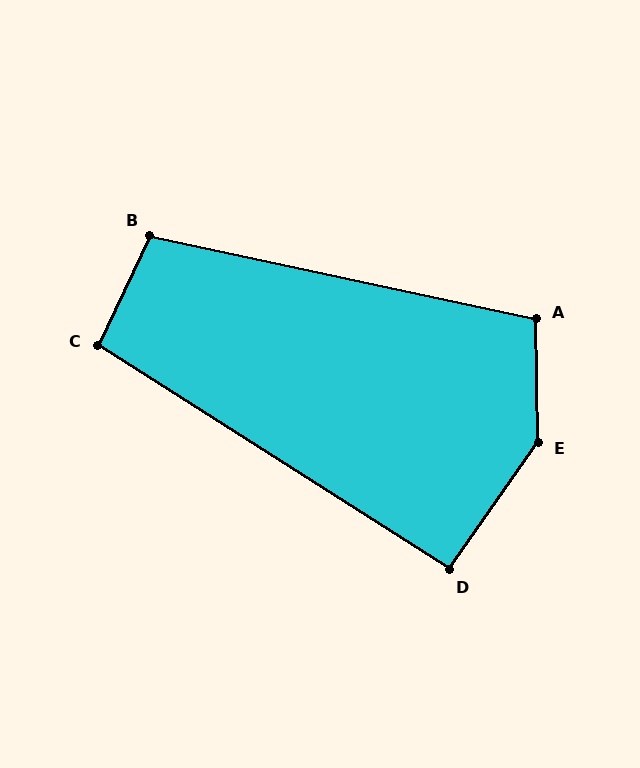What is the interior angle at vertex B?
Approximately 103 degrees (obtuse).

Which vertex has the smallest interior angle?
D, at approximately 93 degrees.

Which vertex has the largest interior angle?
E, at approximately 144 degrees.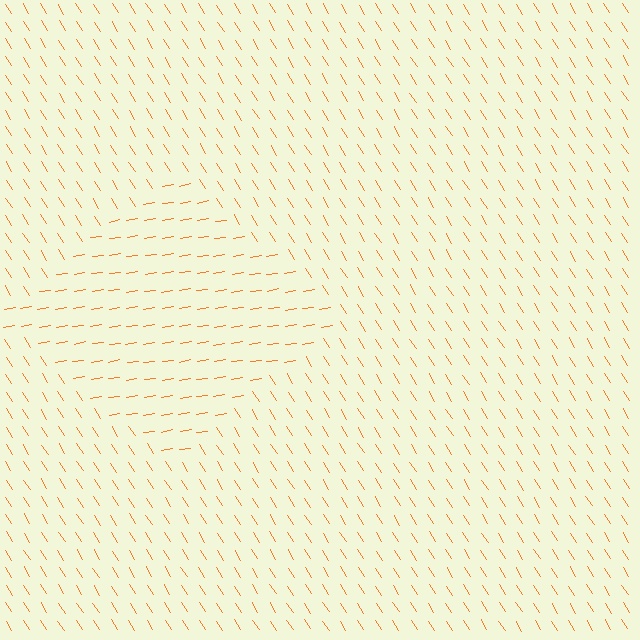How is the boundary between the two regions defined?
The boundary is defined purely by a change in line orientation (approximately 67 degrees difference). All lines are the same color and thickness.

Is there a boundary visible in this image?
Yes, there is a texture boundary formed by a change in line orientation.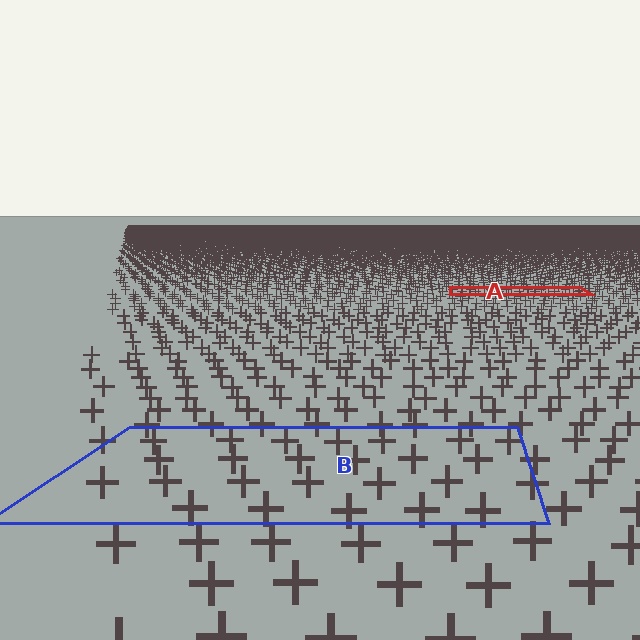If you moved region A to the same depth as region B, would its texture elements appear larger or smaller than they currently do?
They would appear larger. At a closer depth, the same texture elements are projected at a bigger on-screen size.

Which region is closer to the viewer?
Region B is closer. The texture elements there are larger and more spread out.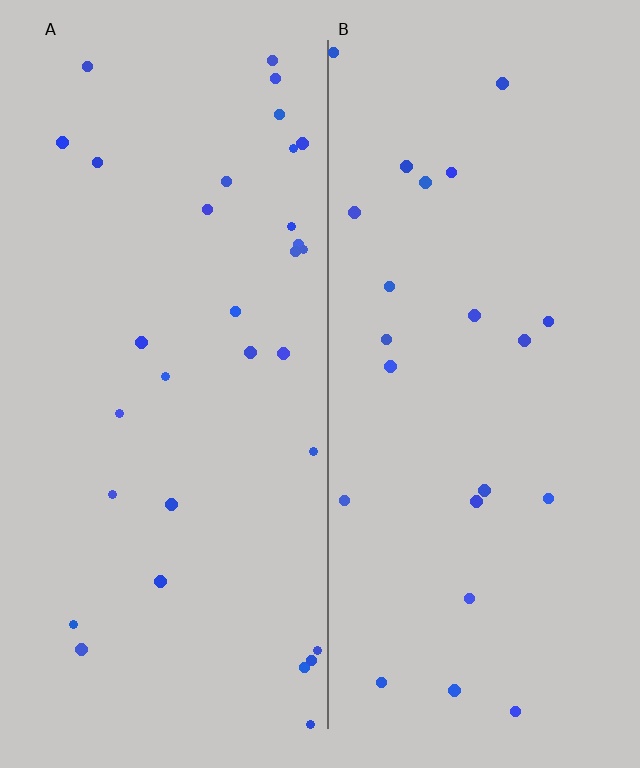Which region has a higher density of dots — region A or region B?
A (the left).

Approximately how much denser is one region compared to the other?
Approximately 1.4× — region A over region B.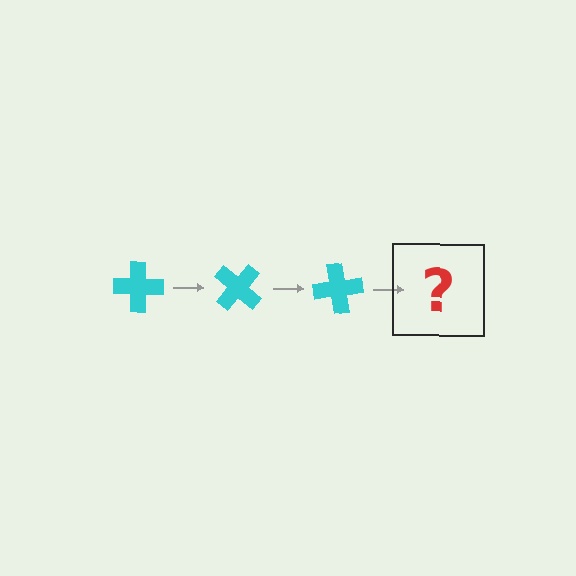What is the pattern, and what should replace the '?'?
The pattern is that the cross rotates 40 degrees each step. The '?' should be a cyan cross rotated 120 degrees.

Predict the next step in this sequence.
The next step is a cyan cross rotated 120 degrees.